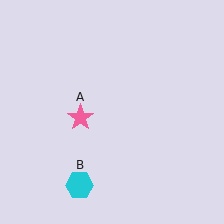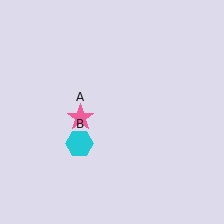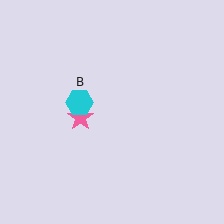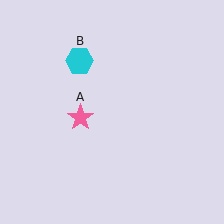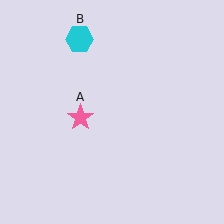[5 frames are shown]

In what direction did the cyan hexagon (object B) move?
The cyan hexagon (object B) moved up.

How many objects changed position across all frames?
1 object changed position: cyan hexagon (object B).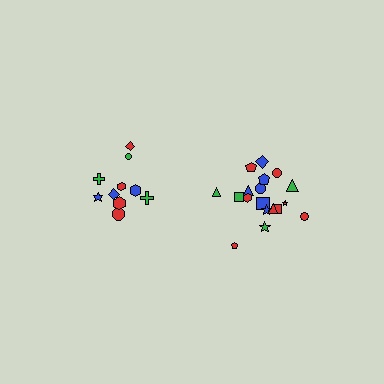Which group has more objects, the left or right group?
The right group.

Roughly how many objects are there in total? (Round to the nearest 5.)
Roughly 30 objects in total.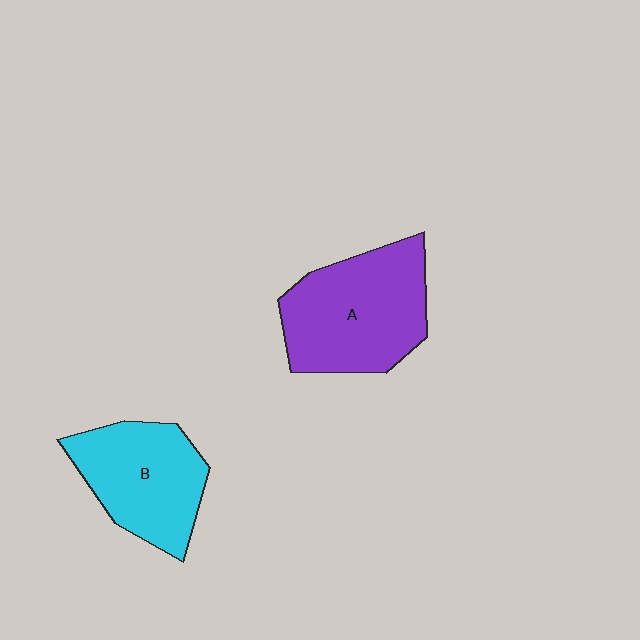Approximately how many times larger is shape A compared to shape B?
Approximately 1.2 times.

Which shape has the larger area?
Shape A (purple).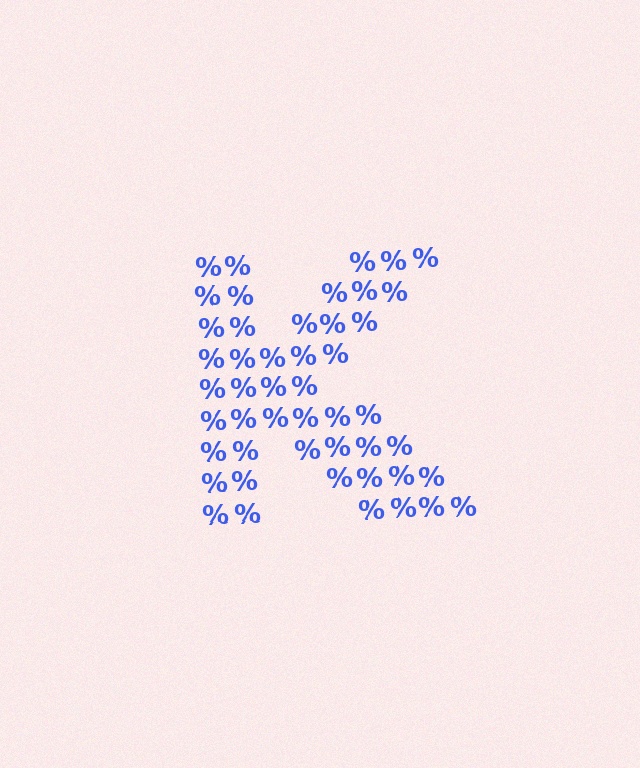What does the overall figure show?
The overall figure shows the letter K.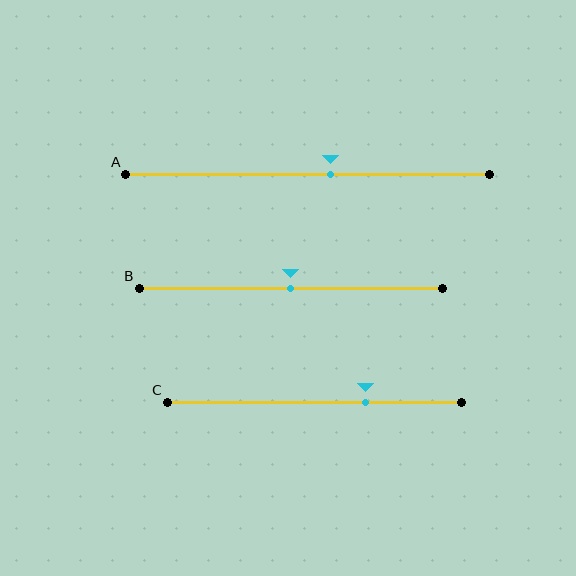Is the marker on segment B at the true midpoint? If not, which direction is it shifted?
Yes, the marker on segment B is at the true midpoint.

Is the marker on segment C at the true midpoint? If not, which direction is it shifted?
No, the marker on segment C is shifted to the right by about 18% of the segment length.